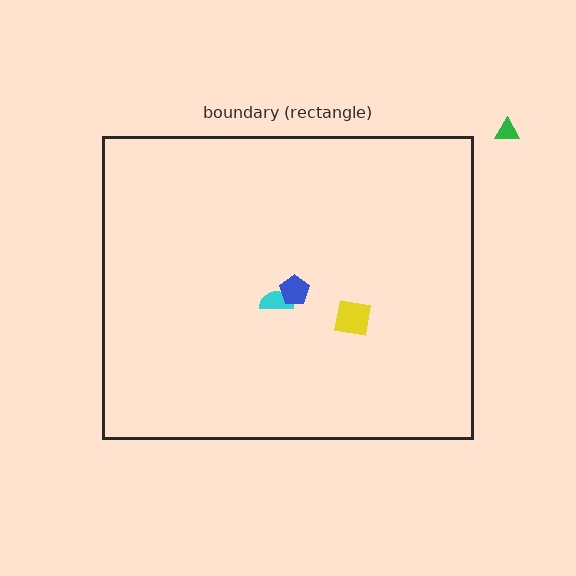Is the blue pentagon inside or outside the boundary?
Inside.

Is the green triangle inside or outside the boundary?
Outside.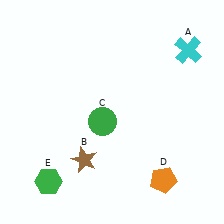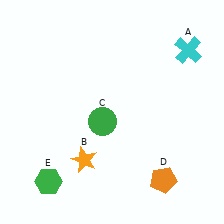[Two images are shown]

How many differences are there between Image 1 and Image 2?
There is 1 difference between the two images.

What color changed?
The star (B) changed from brown in Image 1 to orange in Image 2.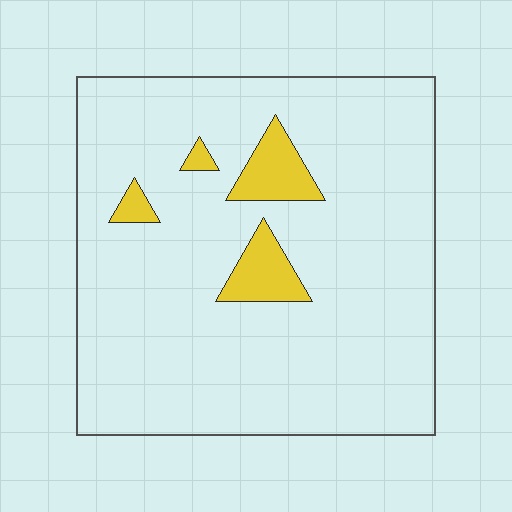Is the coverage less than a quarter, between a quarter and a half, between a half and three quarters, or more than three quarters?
Less than a quarter.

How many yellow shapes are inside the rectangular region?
4.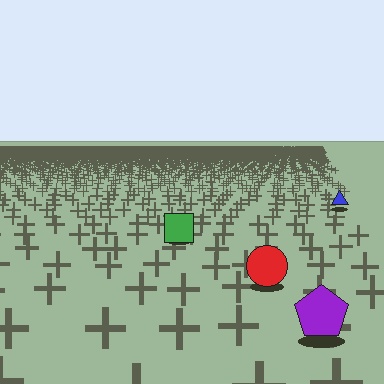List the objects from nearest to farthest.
From nearest to farthest: the purple pentagon, the red circle, the green square, the blue triangle.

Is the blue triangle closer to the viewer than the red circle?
No. The red circle is closer — you can tell from the texture gradient: the ground texture is coarser near it.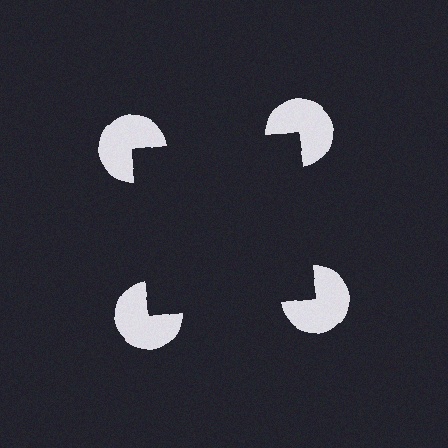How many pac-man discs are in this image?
There are 4 — one at each vertex of the illusory square.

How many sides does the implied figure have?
4 sides.